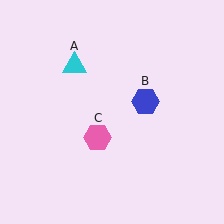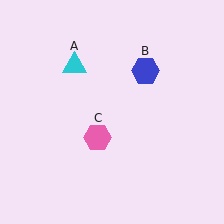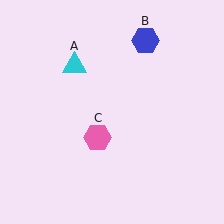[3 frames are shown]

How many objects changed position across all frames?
1 object changed position: blue hexagon (object B).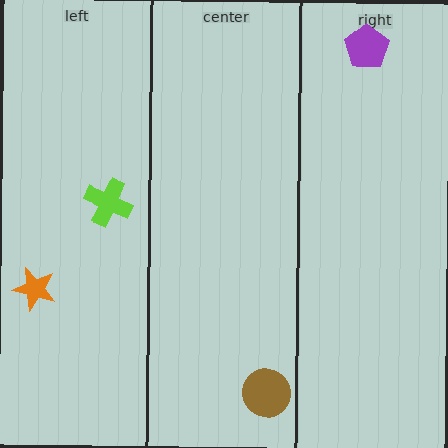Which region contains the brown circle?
The center region.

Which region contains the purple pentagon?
The right region.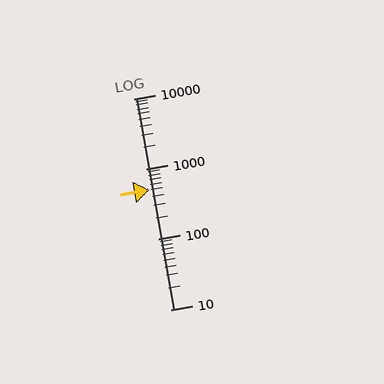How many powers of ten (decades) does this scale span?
The scale spans 3 decades, from 10 to 10000.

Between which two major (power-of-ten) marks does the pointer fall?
The pointer is between 100 and 1000.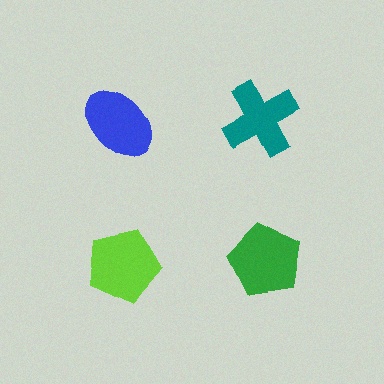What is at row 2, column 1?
A lime pentagon.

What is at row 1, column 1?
A blue ellipse.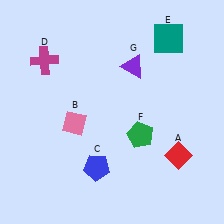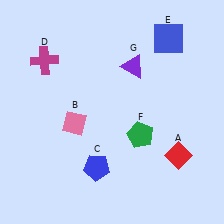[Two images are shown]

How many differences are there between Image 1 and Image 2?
There is 1 difference between the two images.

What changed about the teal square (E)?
In Image 1, E is teal. In Image 2, it changed to blue.